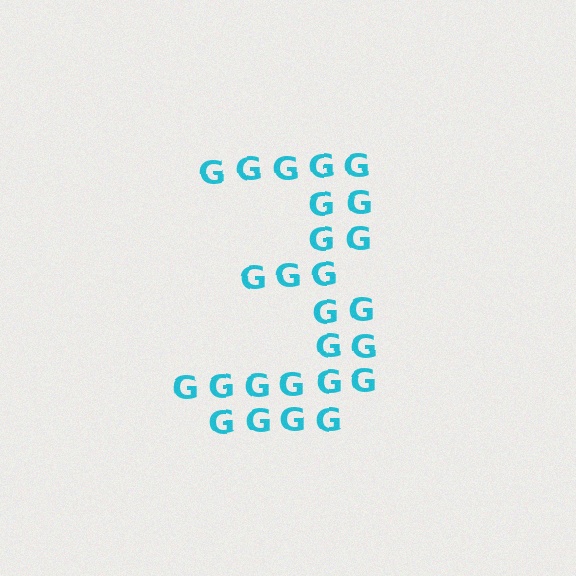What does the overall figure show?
The overall figure shows the digit 3.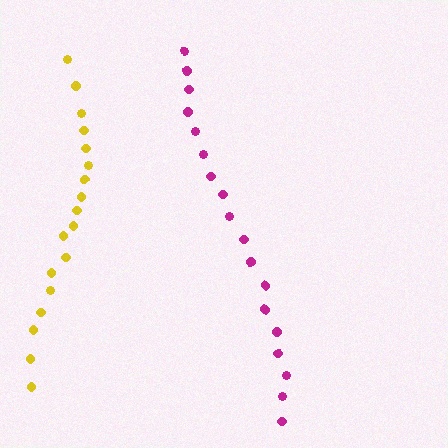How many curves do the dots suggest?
There are 2 distinct paths.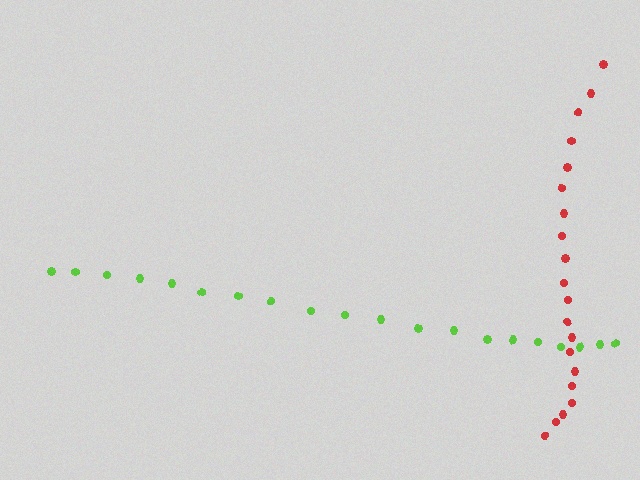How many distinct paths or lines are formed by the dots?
There are 2 distinct paths.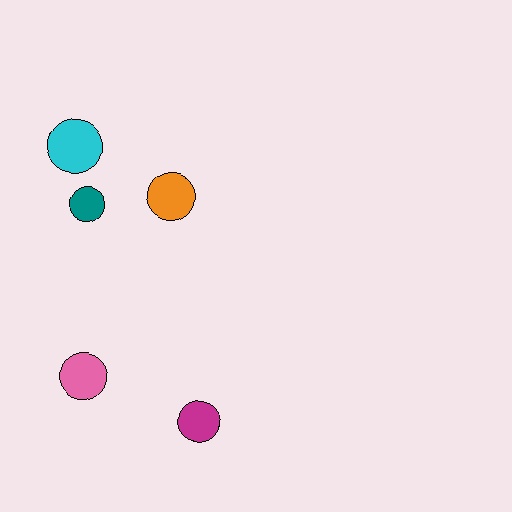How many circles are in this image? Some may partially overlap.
There are 5 circles.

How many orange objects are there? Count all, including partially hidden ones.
There is 1 orange object.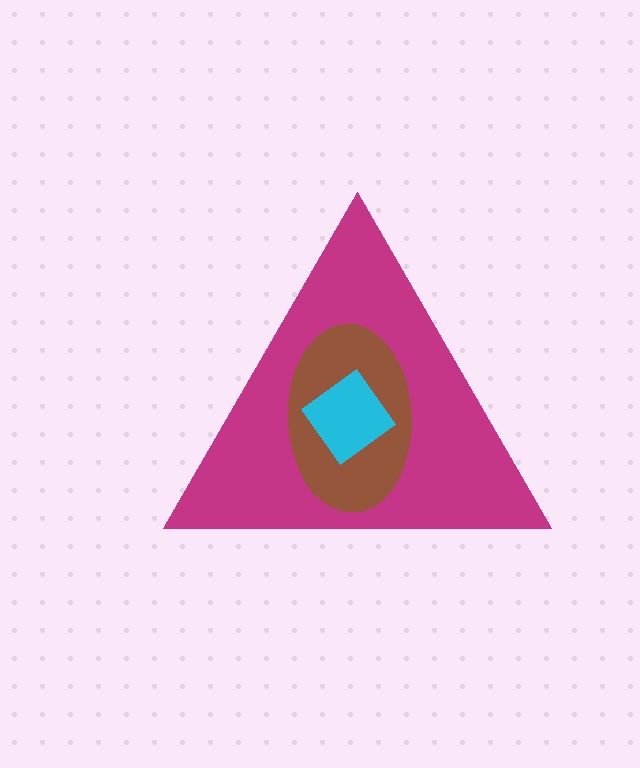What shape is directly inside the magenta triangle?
The brown ellipse.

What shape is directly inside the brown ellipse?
The cyan diamond.